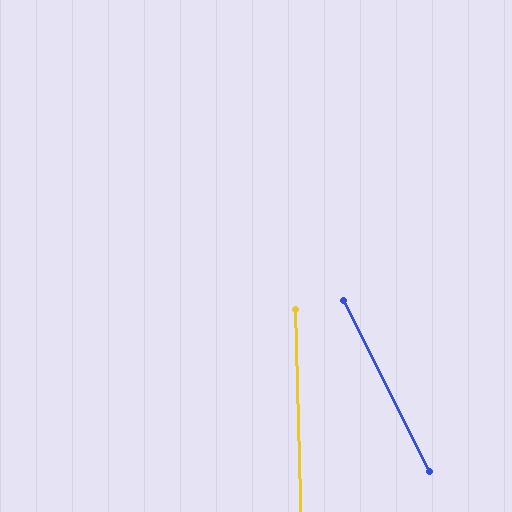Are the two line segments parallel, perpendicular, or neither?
Neither parallel nor perpendicular — they differ by about 25°.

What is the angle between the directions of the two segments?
Approximately 25 degrees.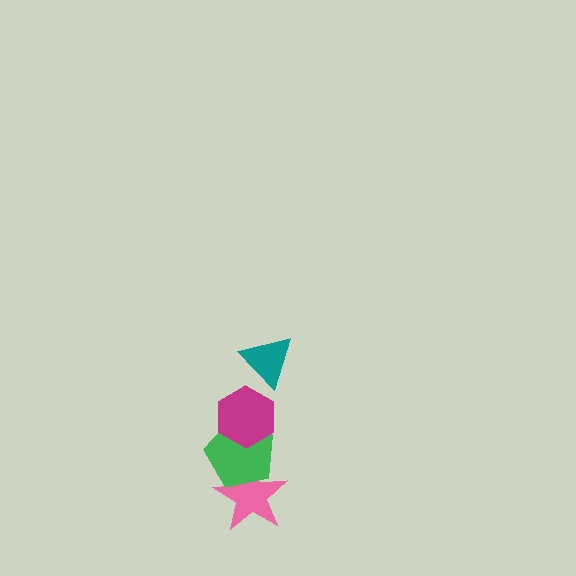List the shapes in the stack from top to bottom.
From top to bottom: the teal triangle, the magenta hexagon, the green pentagon, the pink star.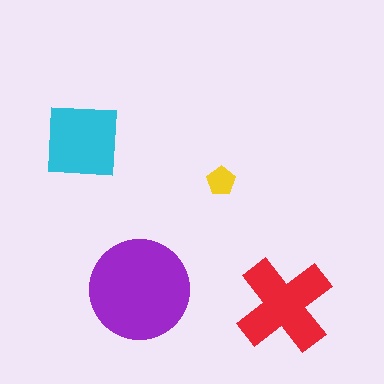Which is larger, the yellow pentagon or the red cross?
The red cross.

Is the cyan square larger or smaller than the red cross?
Smaller.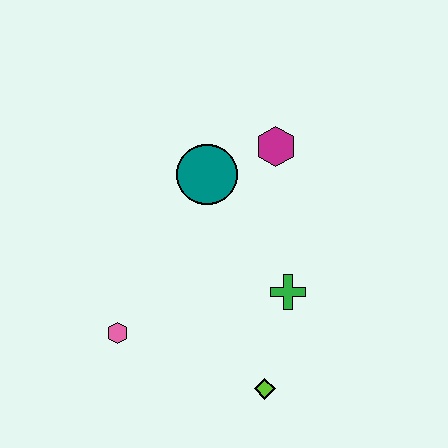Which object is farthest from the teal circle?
The lime diamond is farthest from the teal circle.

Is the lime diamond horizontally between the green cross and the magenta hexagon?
No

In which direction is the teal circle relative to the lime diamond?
The teal circle is above the lime diamond.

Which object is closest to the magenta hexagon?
The teal circle is closest to the magenta hexagon.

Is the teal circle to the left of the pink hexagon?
No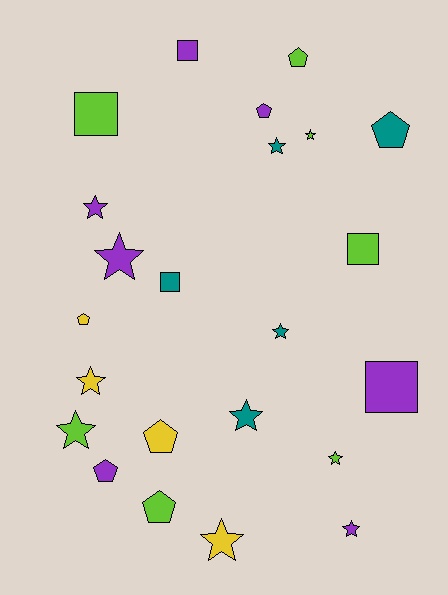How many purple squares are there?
There are 2 purple squares.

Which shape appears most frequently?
Star, with 11 objects.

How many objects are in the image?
There are 23 objects.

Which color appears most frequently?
Lime, with 7 objects.